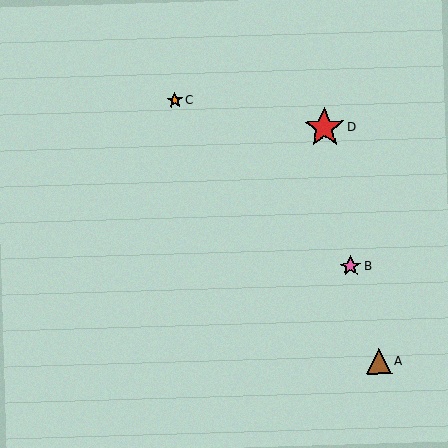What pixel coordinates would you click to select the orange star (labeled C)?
Click at (175, 100) to select the orange star C.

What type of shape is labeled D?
Shape D is a red star.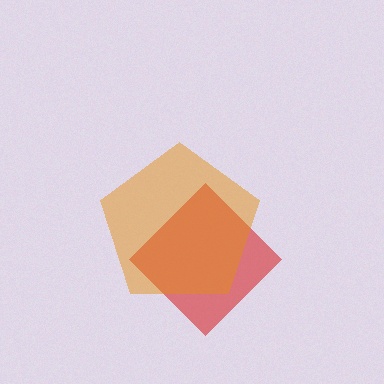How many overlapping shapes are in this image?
There are 2 overlapping shapes in the image.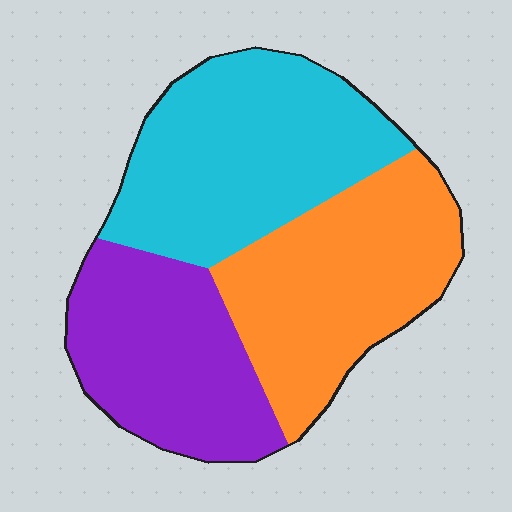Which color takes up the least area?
Purple, at roughly 30%.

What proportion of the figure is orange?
Orange takes up between a third and a half of the figure.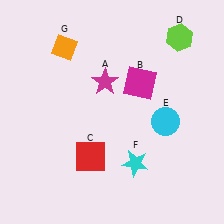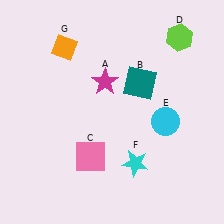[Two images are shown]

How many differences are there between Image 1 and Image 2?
There are 2 differences between the two images.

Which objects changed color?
B changed from magenta to teal. C changed from red to pink.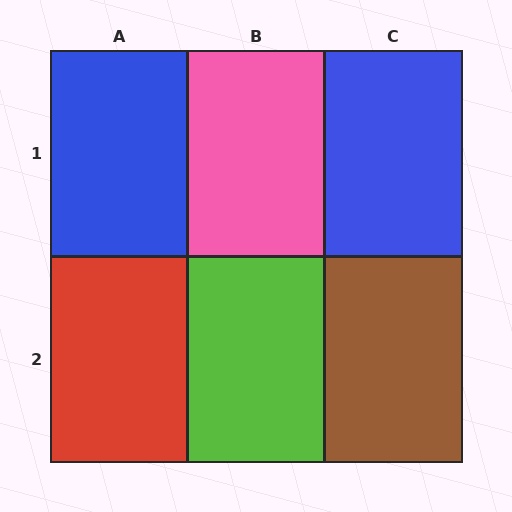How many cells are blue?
2 cells are blue.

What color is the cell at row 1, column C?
Blue.